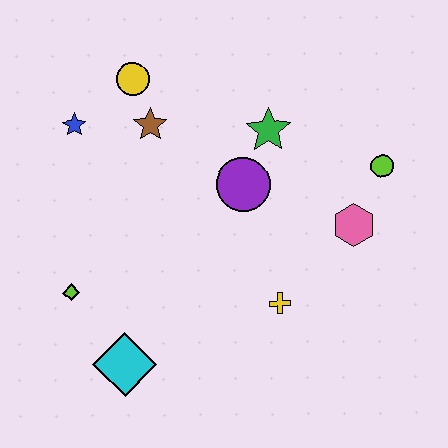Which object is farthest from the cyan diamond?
The lime circle is farthest from the cyan diamond.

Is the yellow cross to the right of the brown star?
Yes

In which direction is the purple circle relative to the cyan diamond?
The purple circle is above the cyan diamond.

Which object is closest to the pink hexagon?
The lime circle is closest to the pink hexagon.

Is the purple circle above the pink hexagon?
Yes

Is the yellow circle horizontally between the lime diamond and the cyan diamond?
No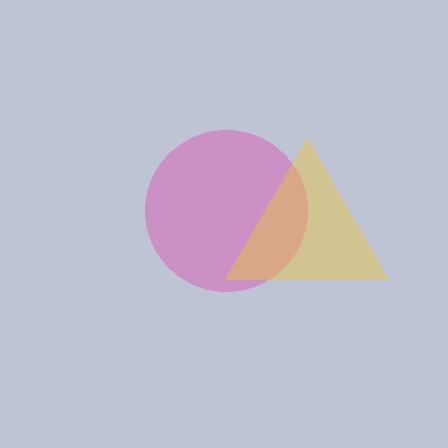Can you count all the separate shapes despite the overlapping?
Yes, there are 2 separate shapes.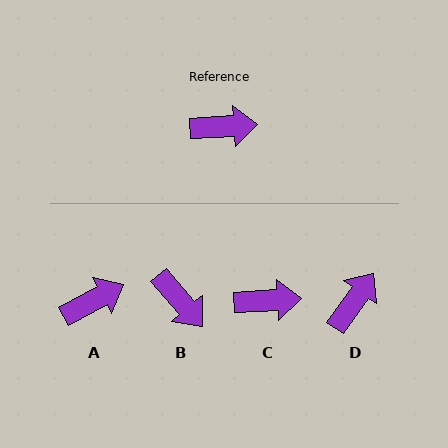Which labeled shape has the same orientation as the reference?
C.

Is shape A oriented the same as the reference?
No, it is off by about 24 degrees.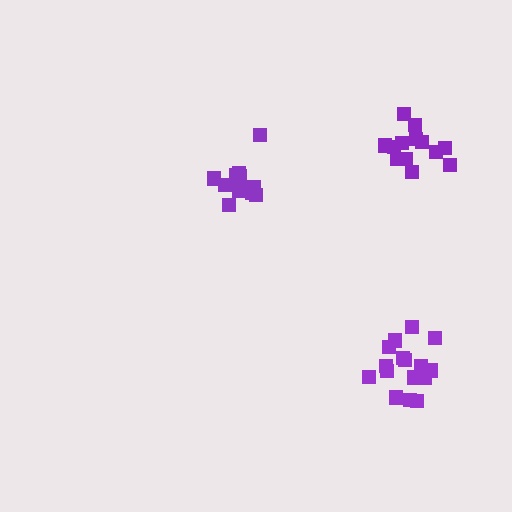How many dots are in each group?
Group 1: 12 dots, Group 2: 13 dots, Group 3: 16 dots (41 total).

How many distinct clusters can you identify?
There are 3 distinct clusters.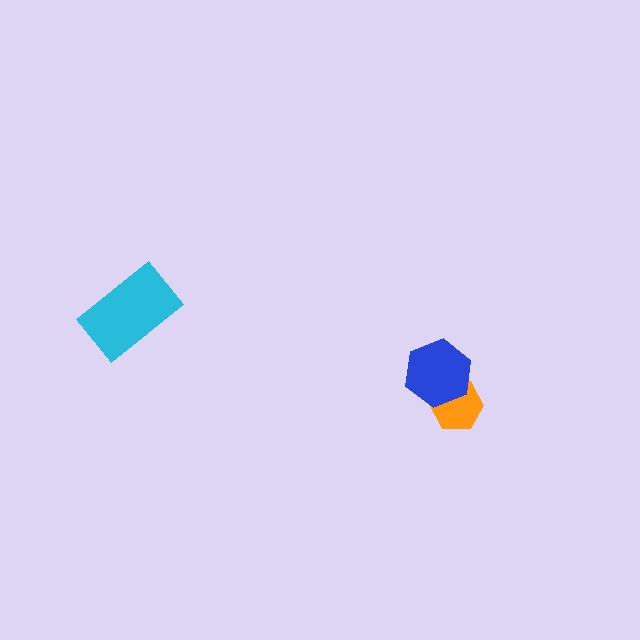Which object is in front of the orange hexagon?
The blue hexagon is in front of the orange hexagon.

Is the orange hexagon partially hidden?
Yes, it is partially covered by another shape.